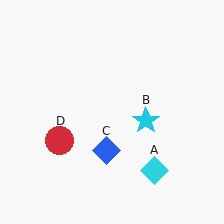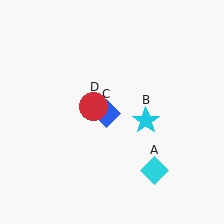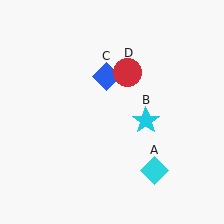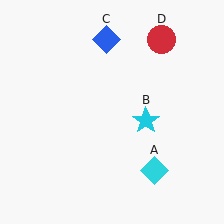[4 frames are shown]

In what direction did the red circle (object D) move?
The red circle (object D) moved up and to the right.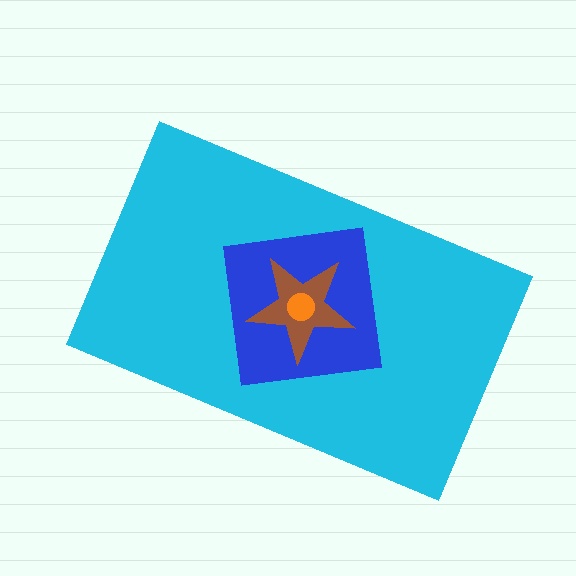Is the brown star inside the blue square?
Yes.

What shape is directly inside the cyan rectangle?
The blue square.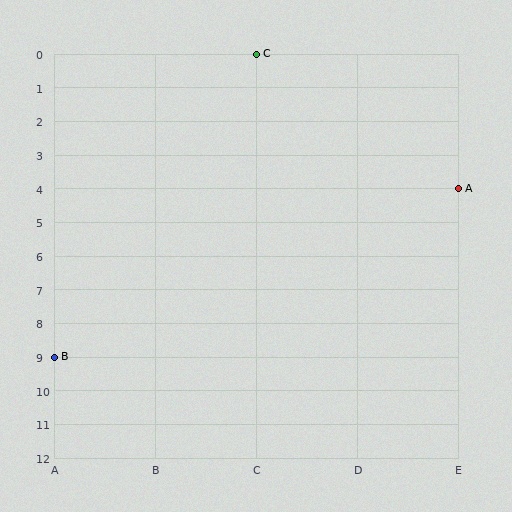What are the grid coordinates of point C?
Point C is at grid coordinates (C, 0).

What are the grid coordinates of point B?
Point B is at grid coordinates (A, 9).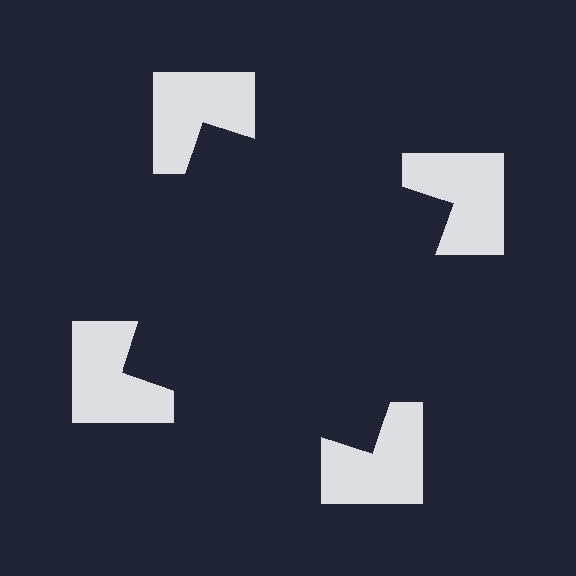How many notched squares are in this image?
There are 4 — one at each vertex of the illusory square.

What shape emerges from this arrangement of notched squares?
An illusory square — its edges are inferred from the aligned wedge cuts in the notched squares, not physically drawn.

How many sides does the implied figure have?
4 sides.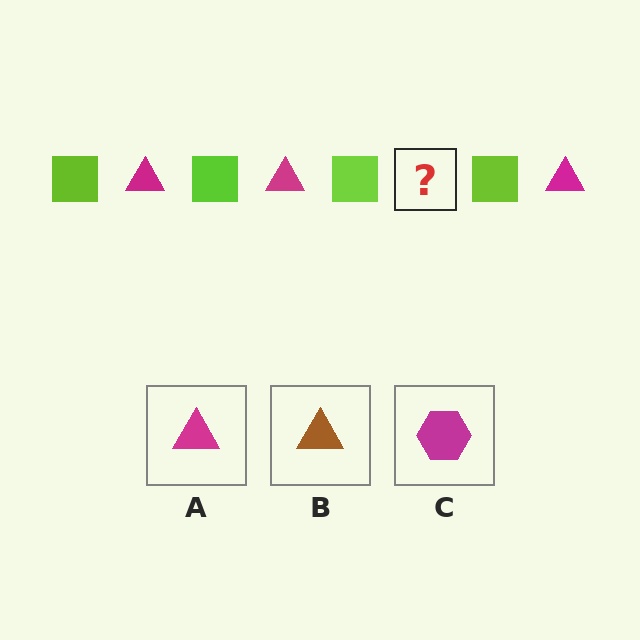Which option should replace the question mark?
Option A.